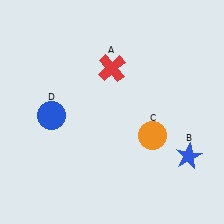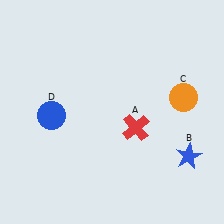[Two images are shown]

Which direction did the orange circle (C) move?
The orange circle (C) moved up.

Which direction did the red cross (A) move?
The red cross (A) moved down.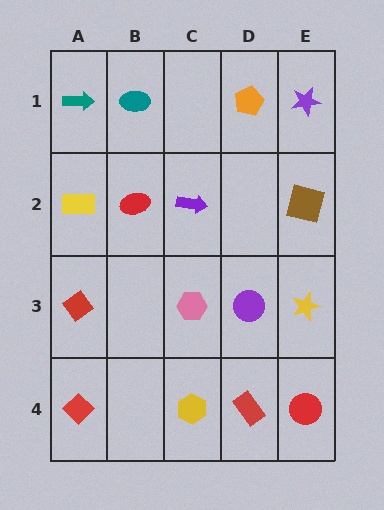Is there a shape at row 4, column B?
No, that cell is empty.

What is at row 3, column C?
A pink hexagon.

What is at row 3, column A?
A red diamond.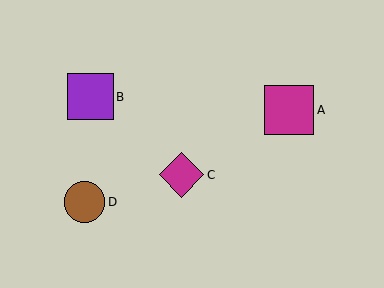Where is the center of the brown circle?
The center of the brown circle is at (85, 202).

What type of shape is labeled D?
Shape D is a brown circle.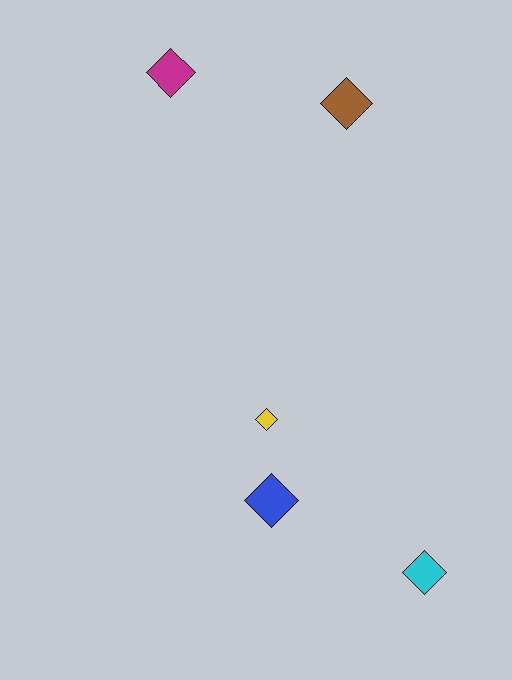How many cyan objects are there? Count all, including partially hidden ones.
There is 1 cyan object.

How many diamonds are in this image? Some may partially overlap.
There are 5 diamonds.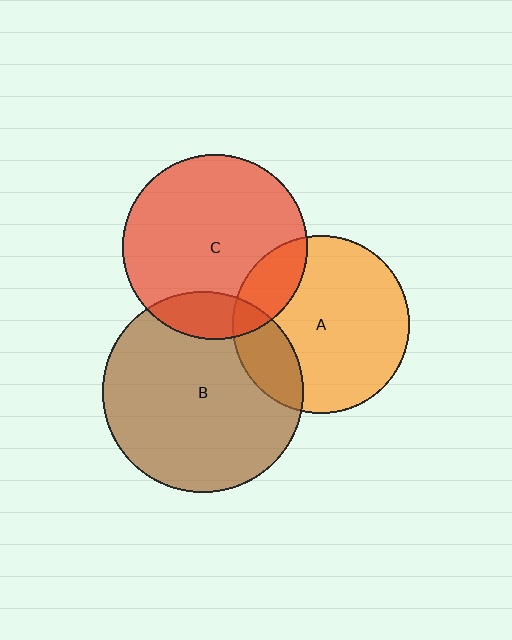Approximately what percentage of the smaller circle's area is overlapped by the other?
Approximately 20%.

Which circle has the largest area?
Circle B (brown).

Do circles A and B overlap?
Yes.